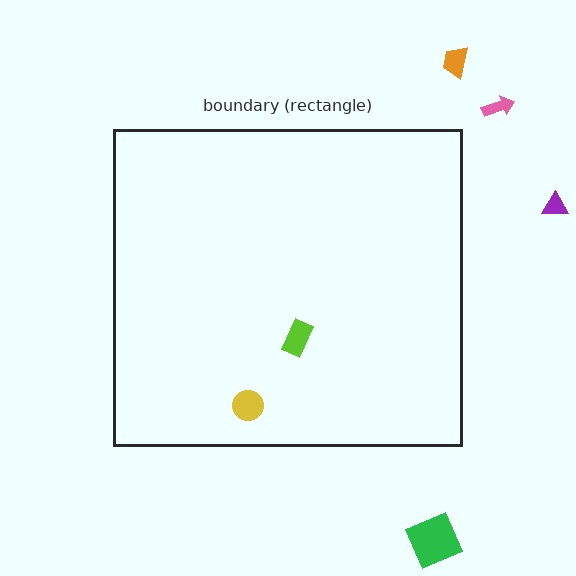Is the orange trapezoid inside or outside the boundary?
Outside.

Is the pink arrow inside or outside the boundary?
Outside.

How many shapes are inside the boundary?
2 inside, 4 outside.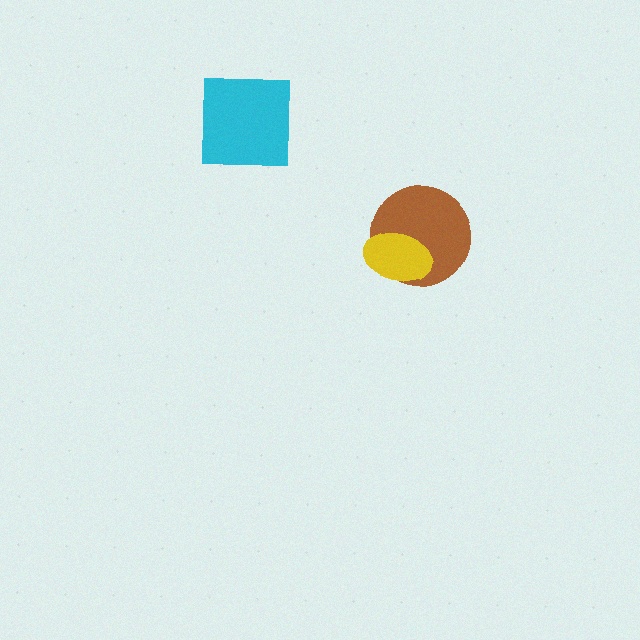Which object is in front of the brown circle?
The yellow ellipse is in front of the brown circle.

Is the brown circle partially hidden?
Yes, it is partially covered by another shape.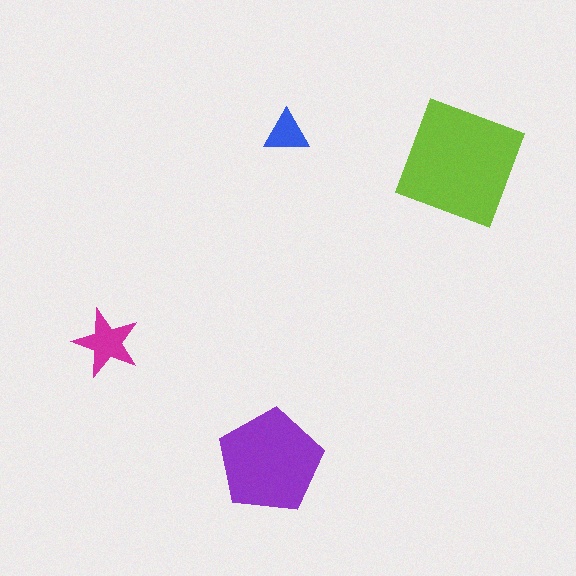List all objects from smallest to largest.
The blue triangle, the magenta star, the purple pentagon, the lime square.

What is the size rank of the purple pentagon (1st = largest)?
2nd.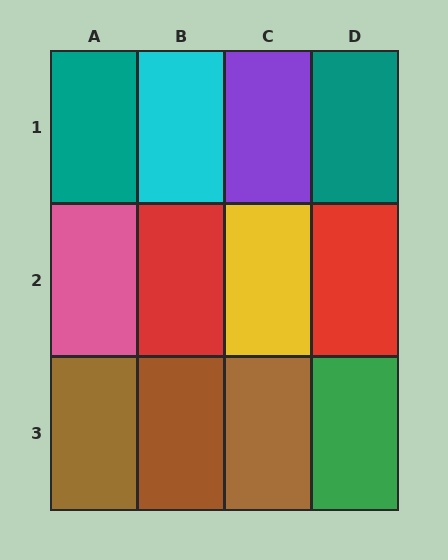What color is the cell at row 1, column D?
Teal.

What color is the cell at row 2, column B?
Red.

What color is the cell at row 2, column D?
Red.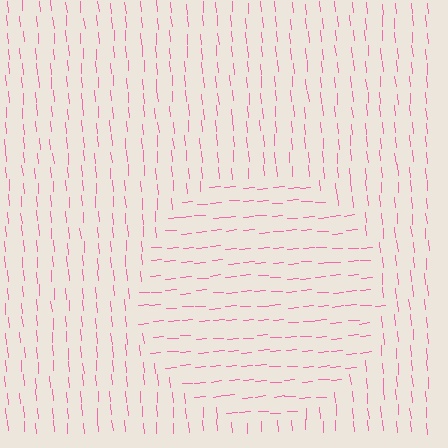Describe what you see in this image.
The image is filled with small pink line segments. A circle region in the image has lines oriented differently from the surrounding lines, creating a visible texture boundary.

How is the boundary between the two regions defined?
The boundary is defined purely by a change in line orientation (approximately 90 degrees difference). All lines are the same color and thickness.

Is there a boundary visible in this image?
Yes, there is a texture boundary formed by a change in line orientation.